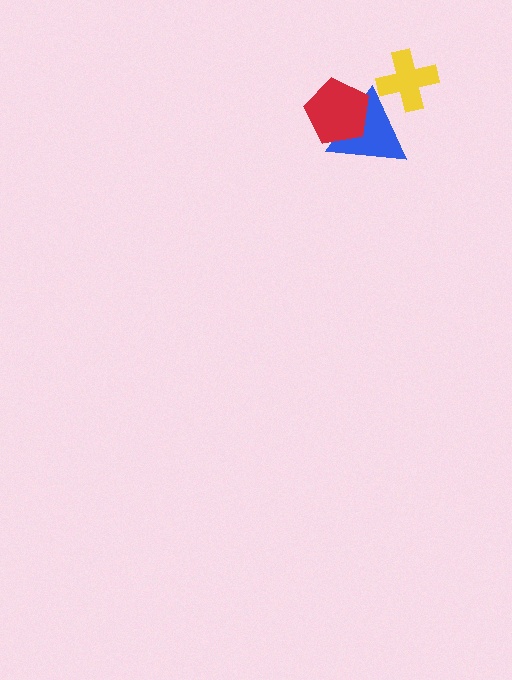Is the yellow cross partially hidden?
No, no other shape covers it.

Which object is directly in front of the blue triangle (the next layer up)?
The red pentagon is directly in front of the blue triangle.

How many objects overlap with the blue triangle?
2 objects overlap with the blue triangle.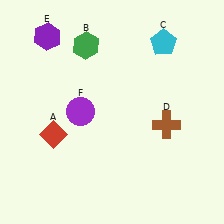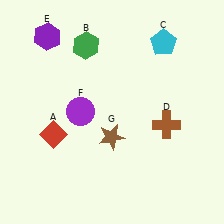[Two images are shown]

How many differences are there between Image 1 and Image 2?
There is 1 difference between the two images.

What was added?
A brown star (G) was added in Image 2.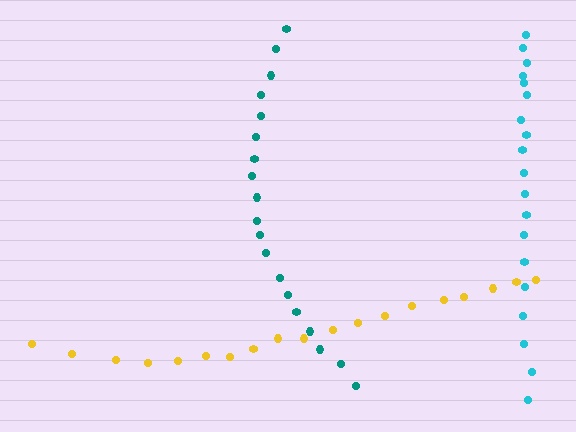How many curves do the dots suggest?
There are 3 distinct paths.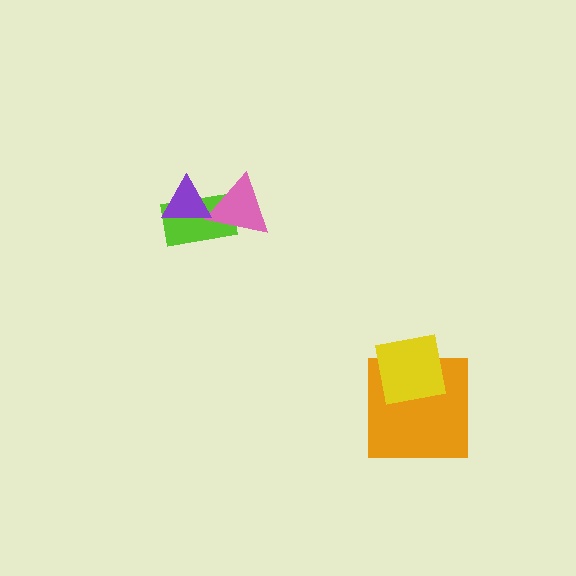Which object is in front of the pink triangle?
The purple triangle is in front of the pink triangle.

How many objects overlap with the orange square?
1 object overlaps with the orange square.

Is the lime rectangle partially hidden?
Yes, it is partially covered by another shape.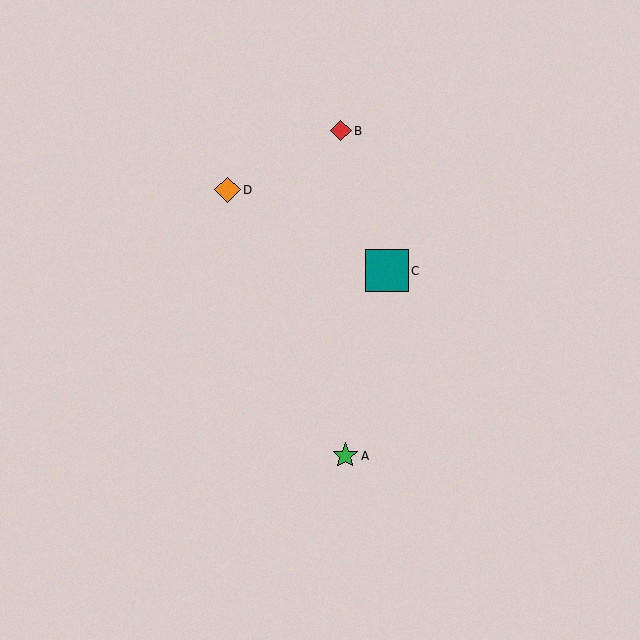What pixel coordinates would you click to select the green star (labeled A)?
Click at (345, 456) to select the green star A.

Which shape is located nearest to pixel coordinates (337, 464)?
The green star (labeled A) at (345, 456) is nearest to that location.